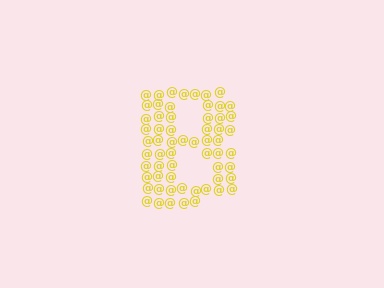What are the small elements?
The small elements are at signs.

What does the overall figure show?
The overall figure shows the letter B.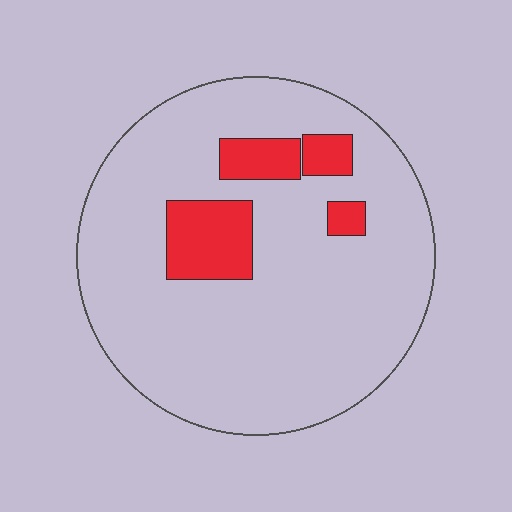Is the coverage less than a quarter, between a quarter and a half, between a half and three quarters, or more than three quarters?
Less than a quarter.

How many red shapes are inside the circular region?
4.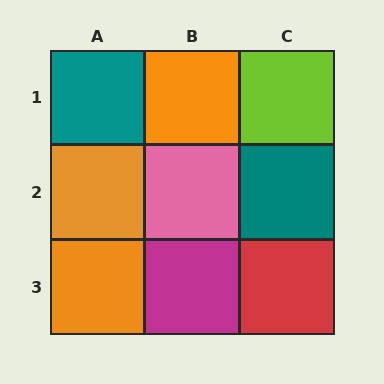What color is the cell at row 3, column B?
Magenta.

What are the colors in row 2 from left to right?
Orange, pink, teal.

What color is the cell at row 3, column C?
Red.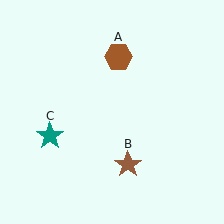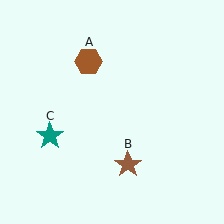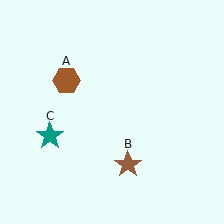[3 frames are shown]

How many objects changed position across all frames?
1 object changed position: brown hexagon (object A).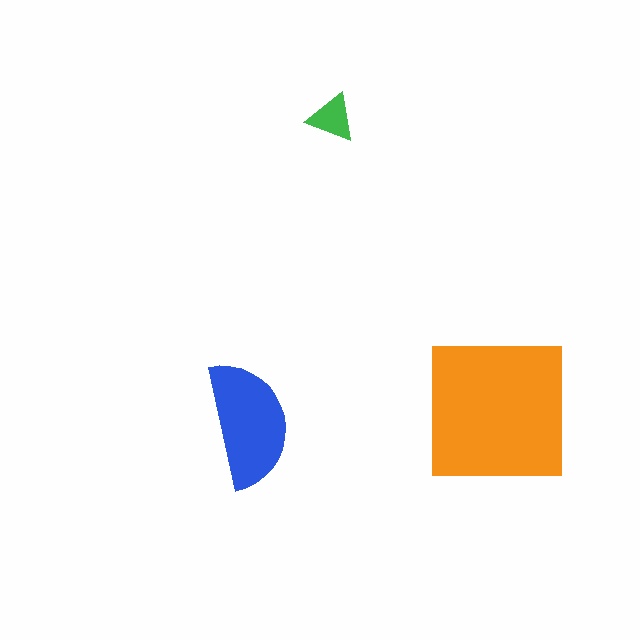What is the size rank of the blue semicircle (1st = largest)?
2nd.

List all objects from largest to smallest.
The orange square, the blue semicircle, the green triangle.